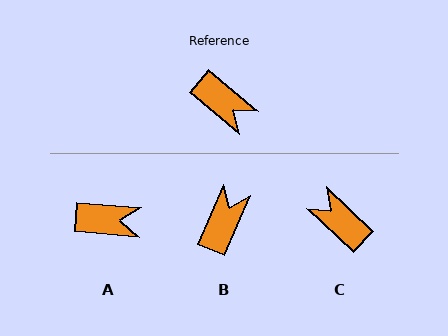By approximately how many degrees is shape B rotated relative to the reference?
Approximately 107 degrees counter-clockwise.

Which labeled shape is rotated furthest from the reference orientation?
C, about 176 degrees away.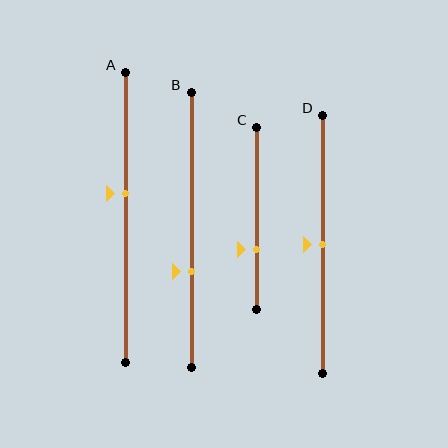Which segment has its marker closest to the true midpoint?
Segment D has its marker closest to the true midpoint.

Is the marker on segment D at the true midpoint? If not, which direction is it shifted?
Yes, the marker on segment D is at the true midpoint.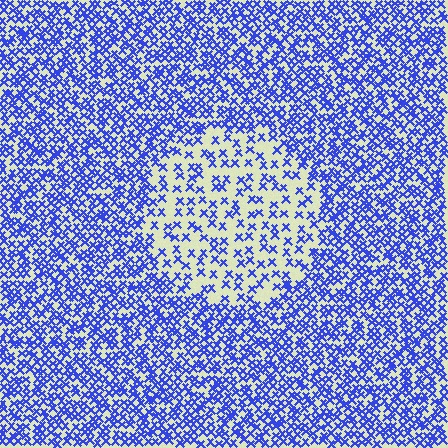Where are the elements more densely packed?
The elements are more densely packed outside the circle boundary.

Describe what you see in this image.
The image contains small blue elements arranged at two different densities. A circle-shaped region is visible where the elements are less densely packed than the surrounding area.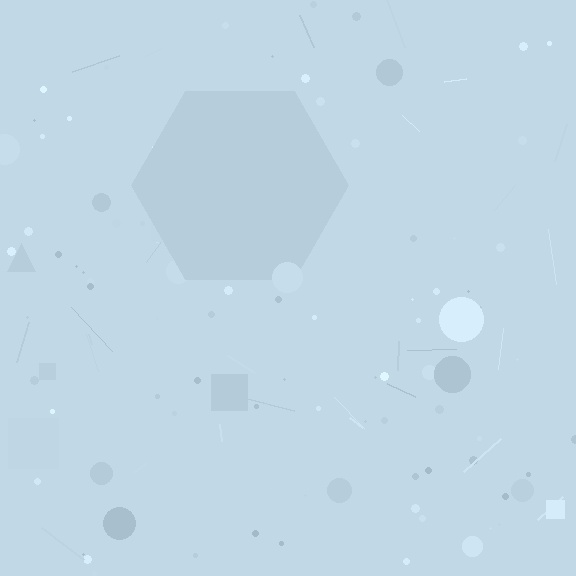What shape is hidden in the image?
A hexagon is hidden in the image.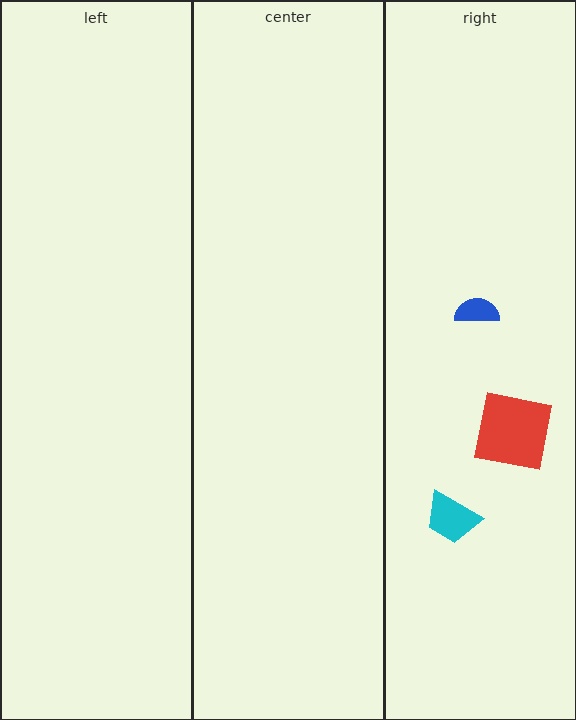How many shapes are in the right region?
3.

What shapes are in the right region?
The blue semicircle, the red square, the cyan trapezoid.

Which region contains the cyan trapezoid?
The right region.